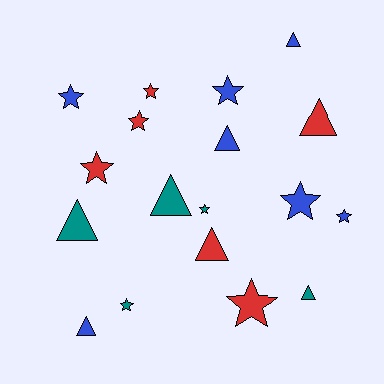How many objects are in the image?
There are 18 objects.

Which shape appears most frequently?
Star, with 10 objects.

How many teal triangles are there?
There are 3 teal triangles.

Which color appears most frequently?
Blue, with 7 objects.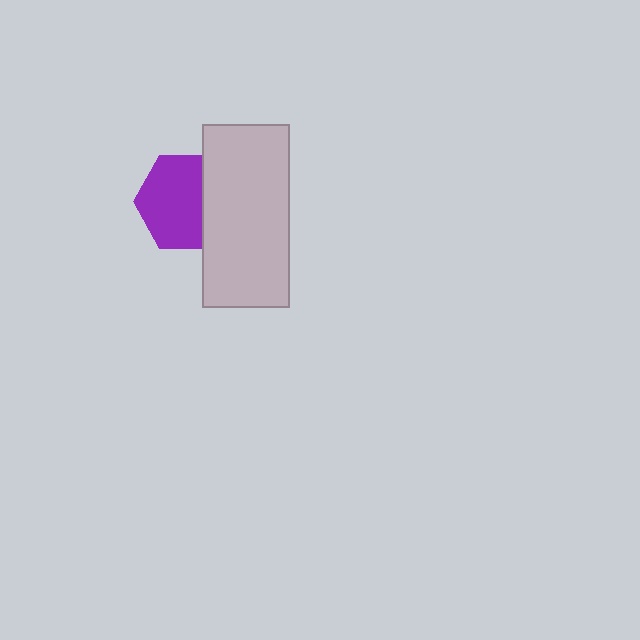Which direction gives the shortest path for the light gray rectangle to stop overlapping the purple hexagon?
Moving right gives the shortest separation.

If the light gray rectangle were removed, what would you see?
You would see the complete purple hexagon.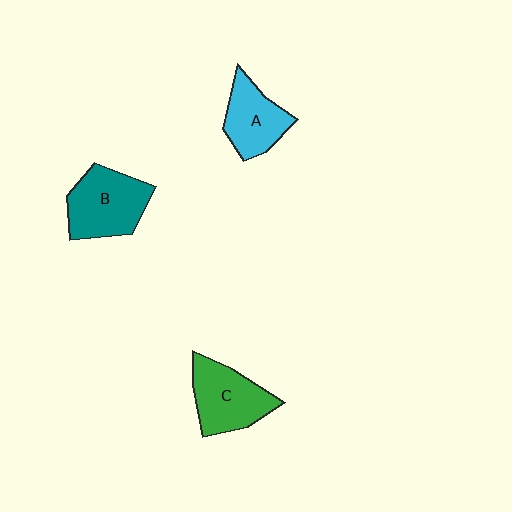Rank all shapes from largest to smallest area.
From largest to smallest: B (teal), C (green), A (cyan).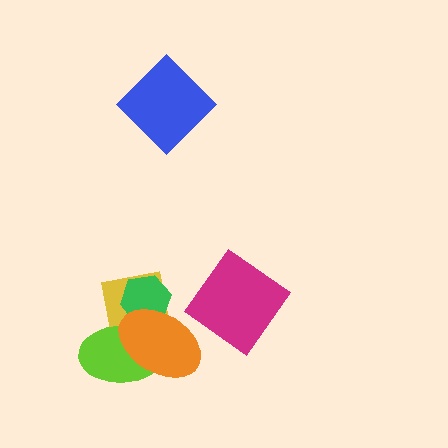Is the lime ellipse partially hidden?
Yes, it is partially covered by another shape.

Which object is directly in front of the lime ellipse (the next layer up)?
The green hexagon is directly in front of the lime ellipse.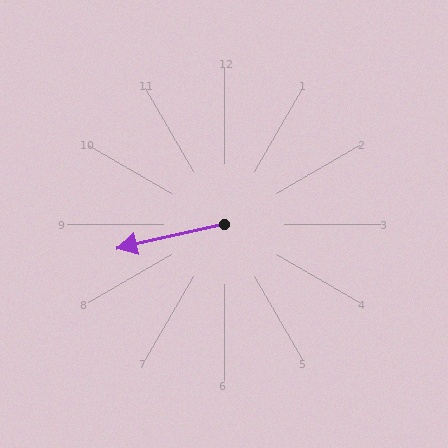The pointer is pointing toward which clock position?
Roughly 9 o'clock.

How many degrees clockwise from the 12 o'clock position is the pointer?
Approximately 257 degrees.